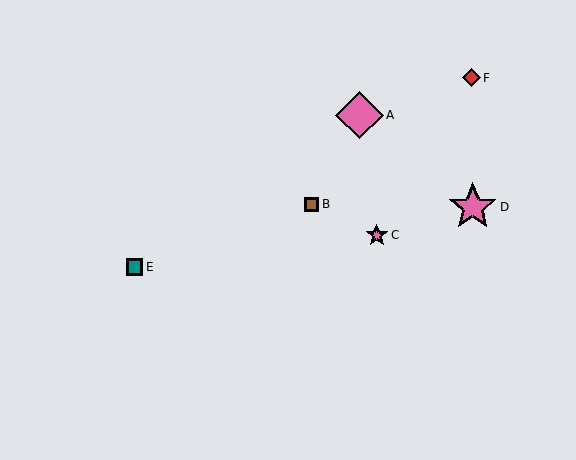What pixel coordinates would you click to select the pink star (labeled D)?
Click at (473, 207) to select the pink star D.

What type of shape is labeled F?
Shape F is a red diamond.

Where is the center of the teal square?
The center of the teal square is at (134, 267).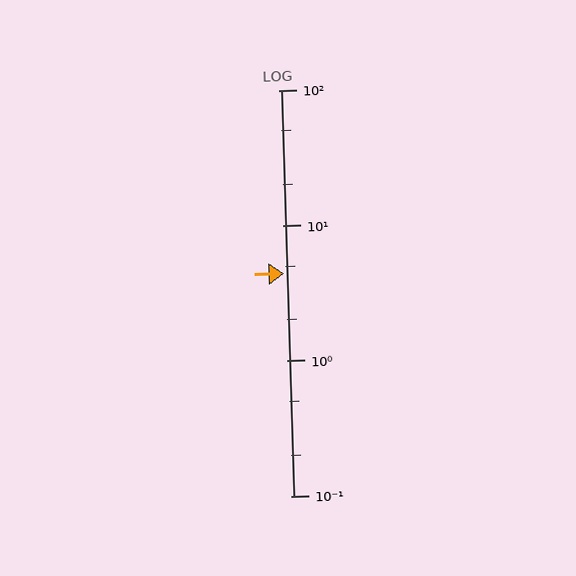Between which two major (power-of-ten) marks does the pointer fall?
The pointer is between 1 and 10.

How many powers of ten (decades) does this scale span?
The scale spans 3 decades, from 0.1 to 100.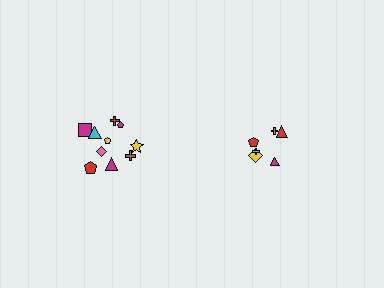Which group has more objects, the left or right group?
The left group.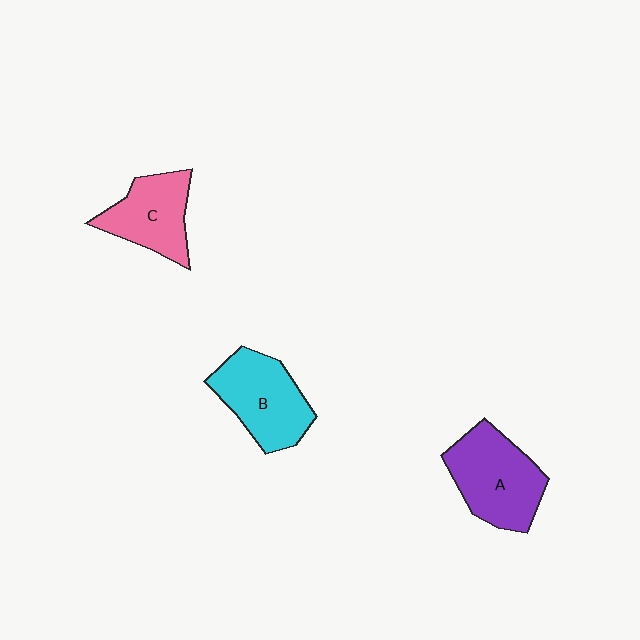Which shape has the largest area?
Shape A (purple).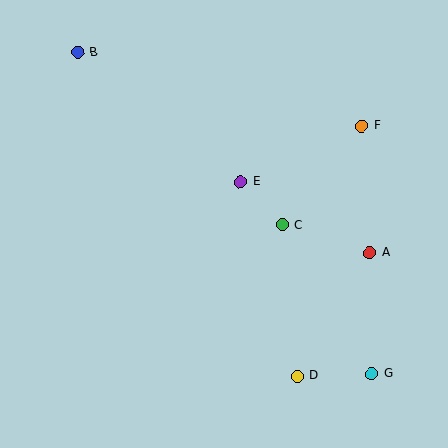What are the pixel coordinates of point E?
Point E is at (241, 182).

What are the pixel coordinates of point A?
Point A is at (370, 252).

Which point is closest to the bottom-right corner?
Point G is closest to the bottom-right corner.